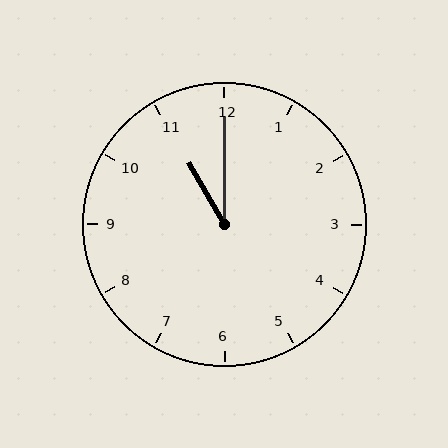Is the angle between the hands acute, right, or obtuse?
It is acute.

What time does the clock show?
11:00.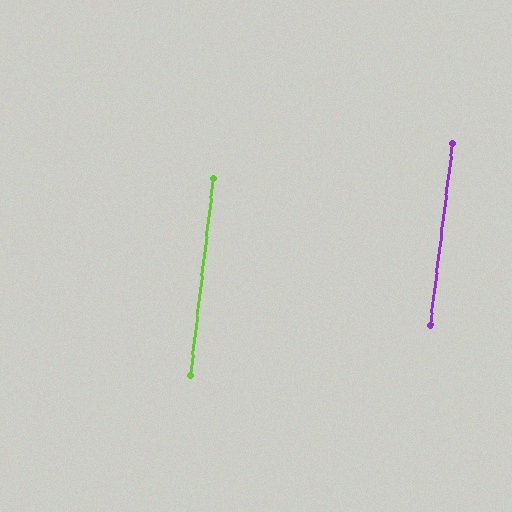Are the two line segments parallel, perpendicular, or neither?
Parallel — their directions differ by only 0.5°.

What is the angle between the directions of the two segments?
Approximately 0 degrees.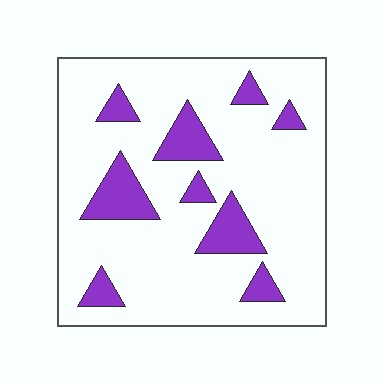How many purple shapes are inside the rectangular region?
9.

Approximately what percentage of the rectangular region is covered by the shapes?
Approximately 15%.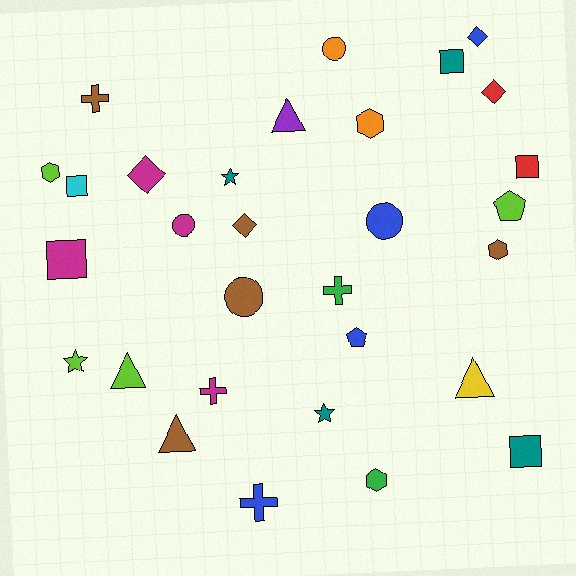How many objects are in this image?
There are 30 objects.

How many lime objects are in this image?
There are 4 lime objects.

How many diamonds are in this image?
There are 4 diamonds.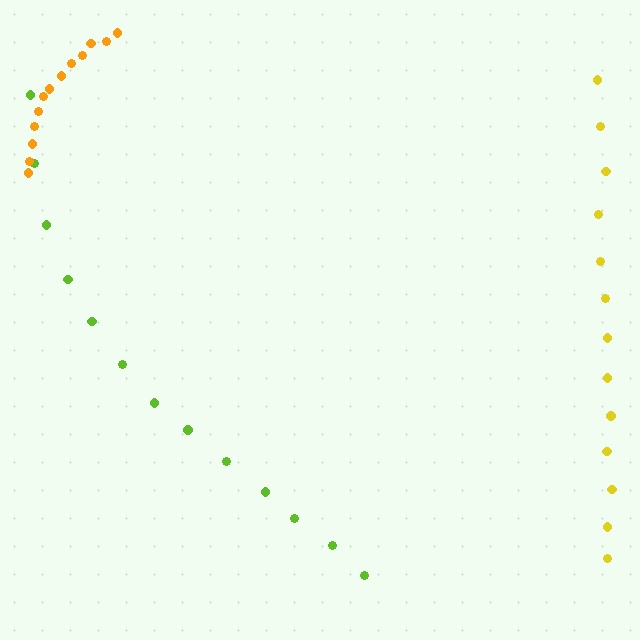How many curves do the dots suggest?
There are 3 distinct paths.